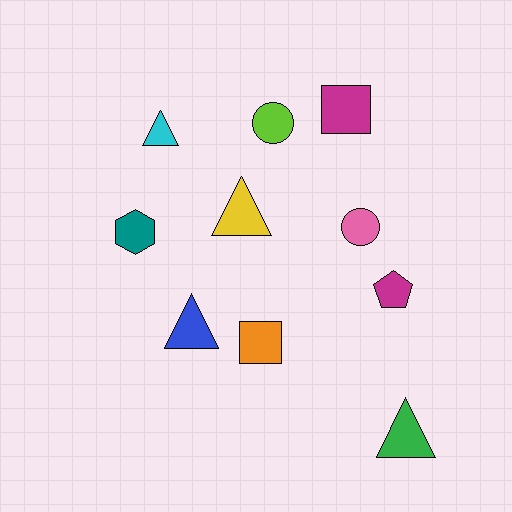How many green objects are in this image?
There is 1 green object.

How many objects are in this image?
There are 10 objects.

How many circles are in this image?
There are 2 circles.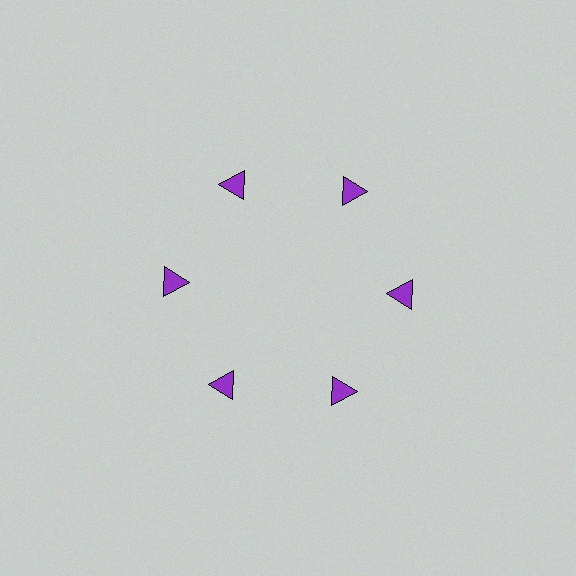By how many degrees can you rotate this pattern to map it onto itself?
The pattern maps onto itself every 60 degrees of rotation.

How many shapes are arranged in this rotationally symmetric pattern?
There are 6 shapes, arranged in 6 groups of 1.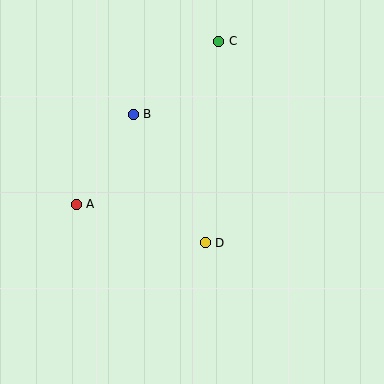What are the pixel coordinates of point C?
Point C is at (219, 41).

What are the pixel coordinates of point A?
Point A is at (76, 204).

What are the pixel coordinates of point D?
Point D is at (205, 243).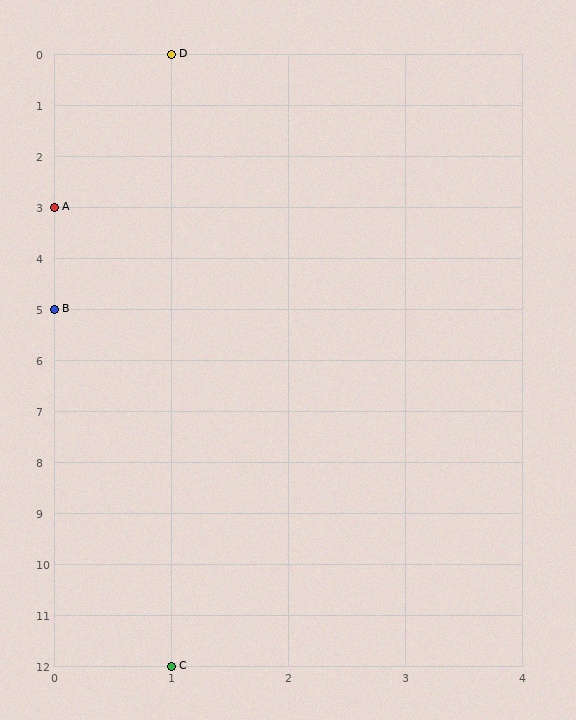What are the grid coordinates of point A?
Point A is at grid coordinates (0, 3).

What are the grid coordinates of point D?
Point D is at grid coordinates (1, 0).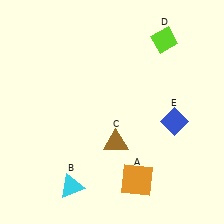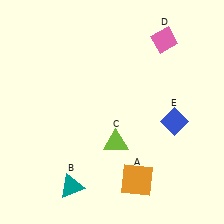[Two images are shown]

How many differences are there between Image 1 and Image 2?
There are 3 differences between the two images.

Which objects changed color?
B changed from cyan to teal. C changed from brown to lime. D changed from lime to pink.